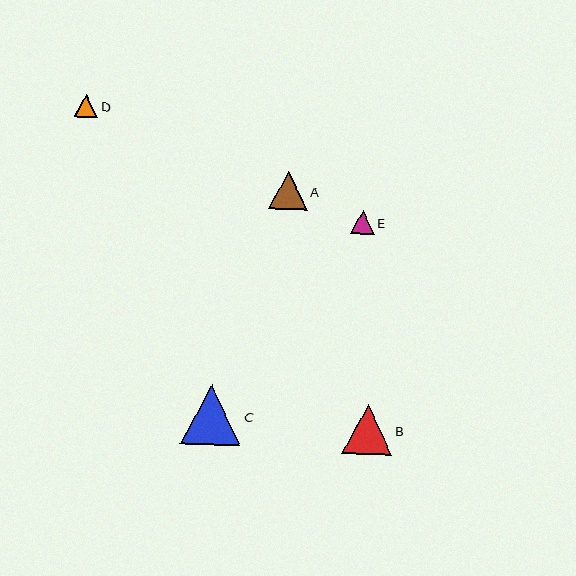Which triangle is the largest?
Triangle C is the largest with a size of approximately 60 pixels.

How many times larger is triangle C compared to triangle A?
Triangle C is approximately 1.5 times the size of triangle A.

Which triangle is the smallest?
Triangle D is the smallest with a size of approximately 23 pixels.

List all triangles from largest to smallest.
From largest to smallest: C, B, A, E, D.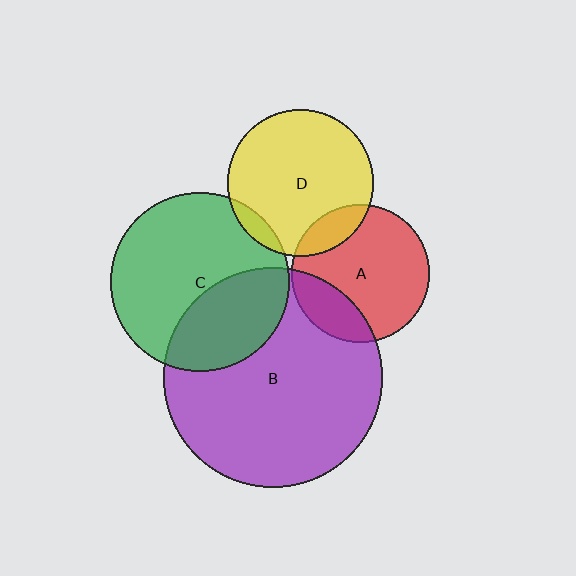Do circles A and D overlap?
Yes.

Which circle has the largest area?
Circle B (purple).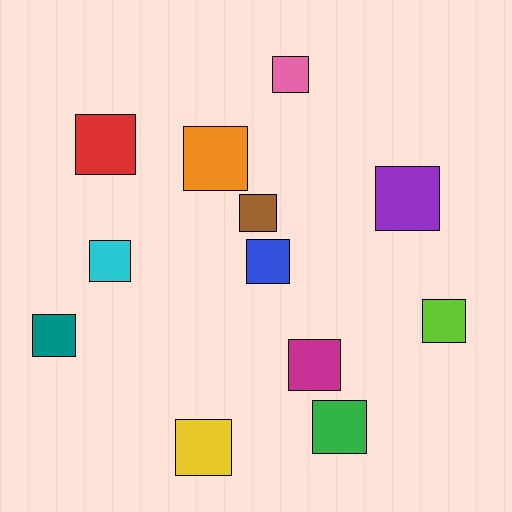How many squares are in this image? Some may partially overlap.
There are 12 squares.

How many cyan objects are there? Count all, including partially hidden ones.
There is 1 cyan object.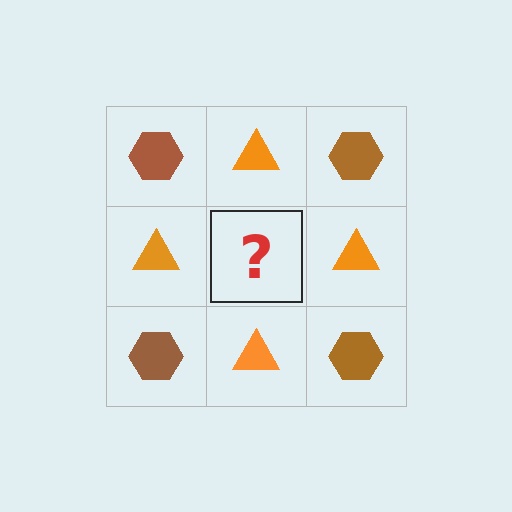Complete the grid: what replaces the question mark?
The question mark should be replaced with a brown hexagon.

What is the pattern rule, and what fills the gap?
The rule is that it alternates brown hexagon and orange triangle in a checkerboard pattern. The gap should be filled with a brown hexagon.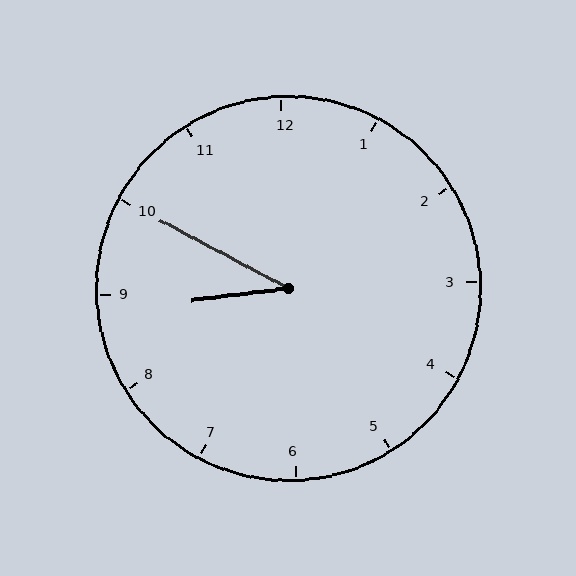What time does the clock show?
8:50.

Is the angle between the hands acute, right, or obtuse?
It is acute.